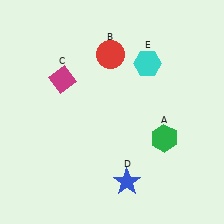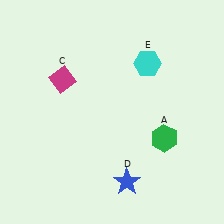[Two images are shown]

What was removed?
The red circle (B) was removed in Image 2.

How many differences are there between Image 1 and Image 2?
There is 1 difference between the two images.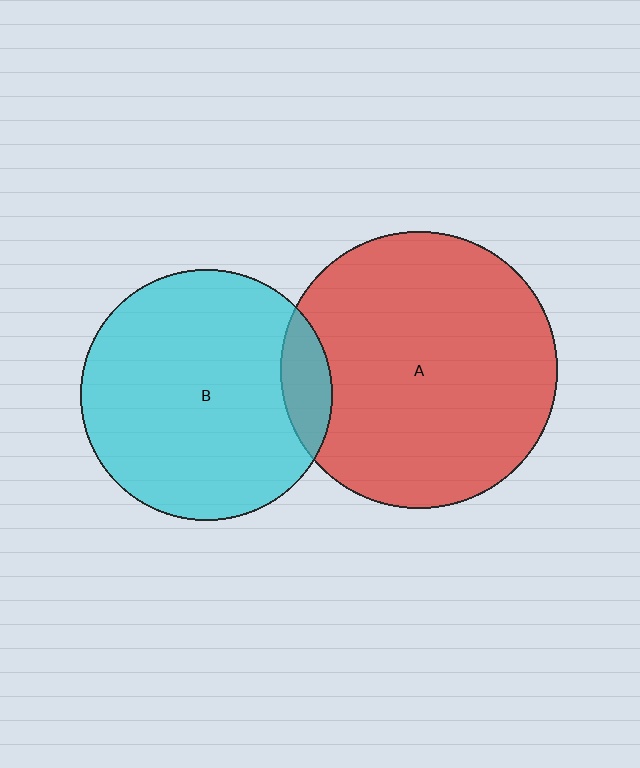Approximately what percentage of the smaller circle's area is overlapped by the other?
Approximately 10%.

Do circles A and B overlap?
Yes.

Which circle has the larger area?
Circle A (red).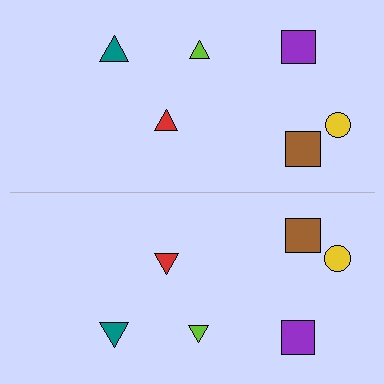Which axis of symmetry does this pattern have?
The pattern has a horizontal axis of symmetry running through the center of the image.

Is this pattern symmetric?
Yes, this pattern has bilateral (reflection) symmetry.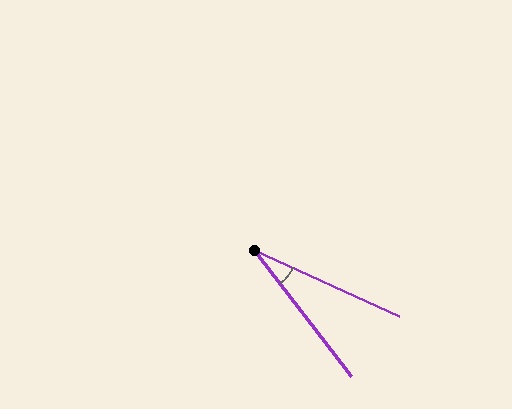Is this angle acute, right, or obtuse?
It is acute.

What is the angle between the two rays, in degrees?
Approximately 28 degrees.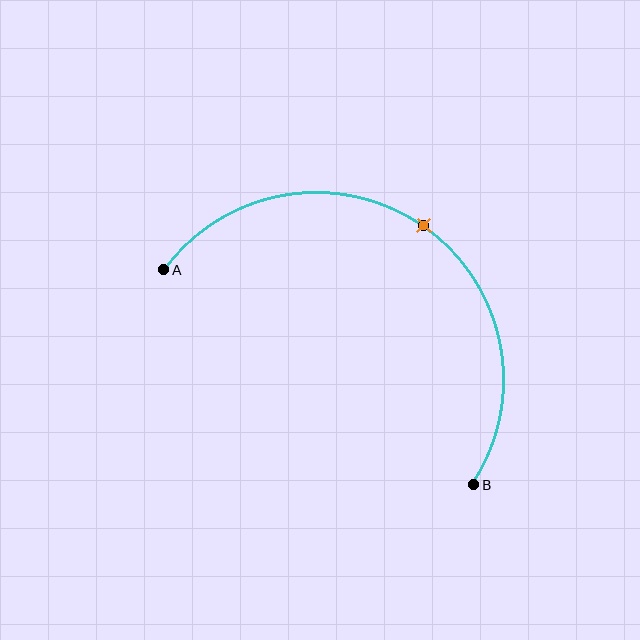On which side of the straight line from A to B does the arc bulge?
The arc bulges above and to the right of the straight line connecting A and B.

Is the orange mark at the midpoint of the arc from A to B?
Yes. The orange mark lies on the arc at equal arc-length from both A and B — it is the arc midpoint.